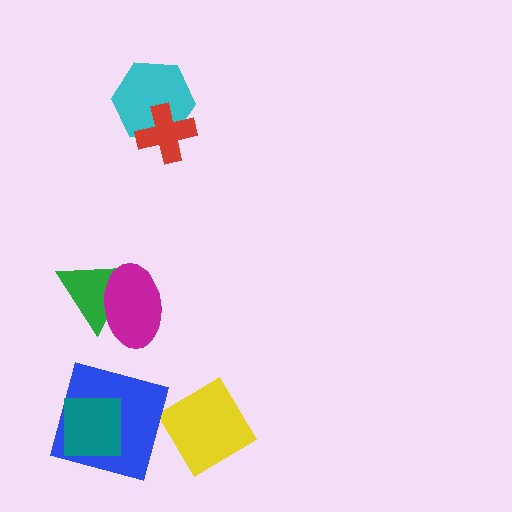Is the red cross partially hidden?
No, no other shape covers it.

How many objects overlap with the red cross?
1 object overlaps with the red cross.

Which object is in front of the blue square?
The teal square is in front of the blue square.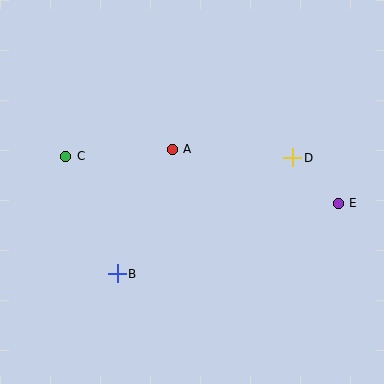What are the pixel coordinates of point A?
Point A is at (172, 149).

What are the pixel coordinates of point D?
Point D is at (293, 158).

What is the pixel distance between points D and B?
The distance between D and B is 210 pixels.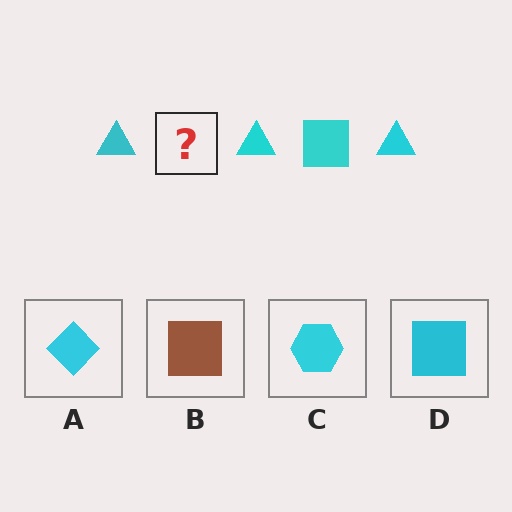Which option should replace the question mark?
Option D.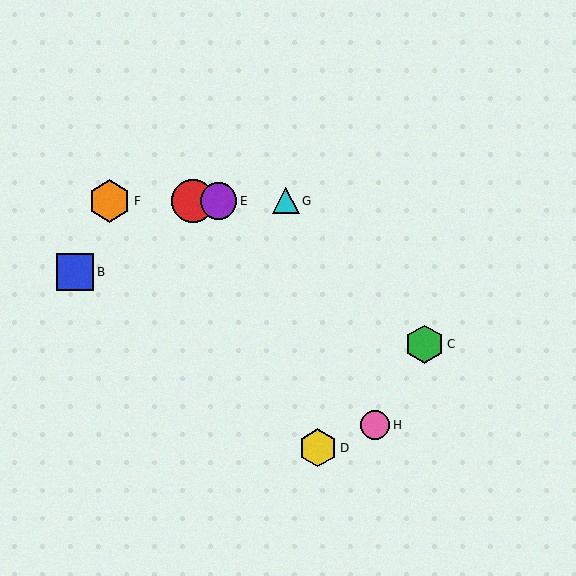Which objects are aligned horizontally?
Objects A, E, F, G are aligned horizontally.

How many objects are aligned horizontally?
4 objects (A, E, F, G) are aligned horizontally.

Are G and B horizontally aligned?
No, G is at y≈201 and B is at y≈271.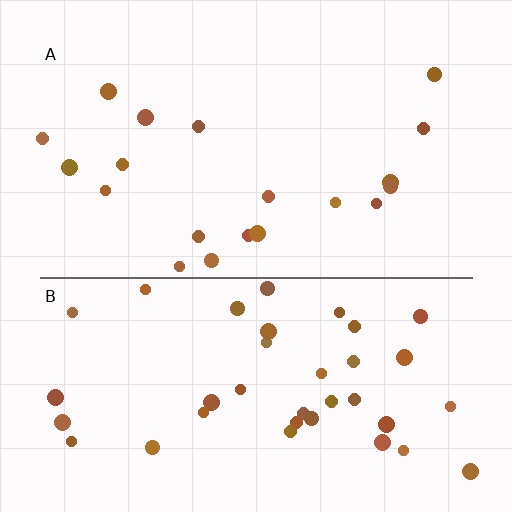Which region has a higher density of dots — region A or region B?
B (the bottom).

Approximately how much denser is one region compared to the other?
Approximately 1.9× — region B over region A.